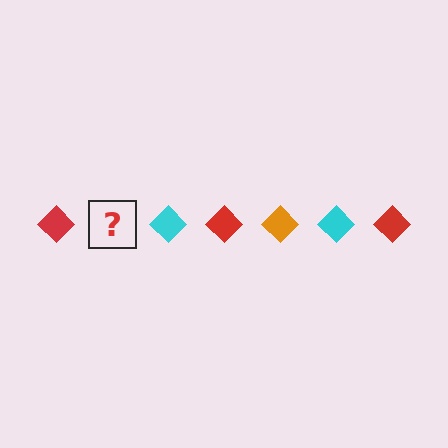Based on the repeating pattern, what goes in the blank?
The blank should be an orange diamond.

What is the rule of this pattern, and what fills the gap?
The rule is that the pattern cycles through red, orange, cyan diamonds. The gap should be filled with an orange diamond.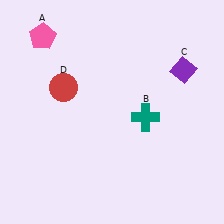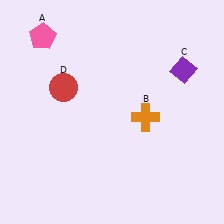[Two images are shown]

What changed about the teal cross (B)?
In Image 1, B is teal. In Image 2, it changed to orange.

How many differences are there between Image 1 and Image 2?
There is 1 difference between the two images.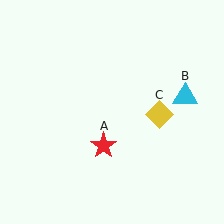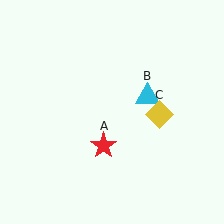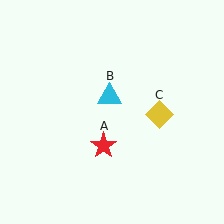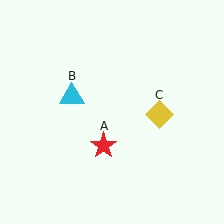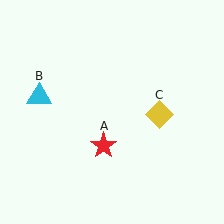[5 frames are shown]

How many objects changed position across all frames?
1 object changed position: cyan triangle (object B).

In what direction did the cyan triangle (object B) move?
The cyan triangle (object B) moved left.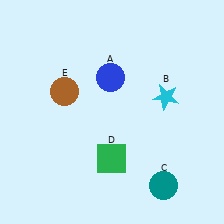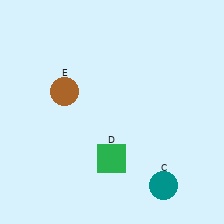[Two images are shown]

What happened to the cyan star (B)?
The cyan star (B) was removed in Image 2. It was in the top-right area of Image 1.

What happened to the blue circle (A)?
The blue circle (A) was removed in Image 2. It was in the top-left area of Image 1.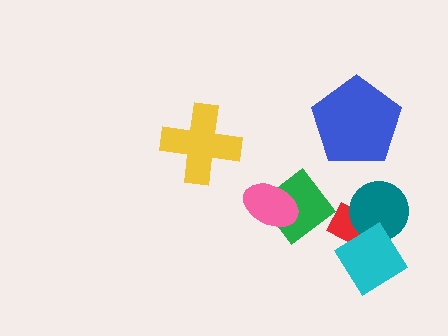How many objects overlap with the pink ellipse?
1 object overlaps with the pink ellipse.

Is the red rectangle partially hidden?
Yes, it is partially covered by another shape.